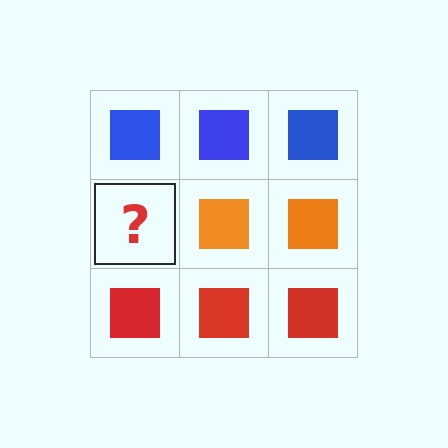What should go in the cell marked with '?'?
The missing cell should contain an orange square.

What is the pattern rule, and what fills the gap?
The rule is that each row has a consistent color. The gap should be filled with an orange square.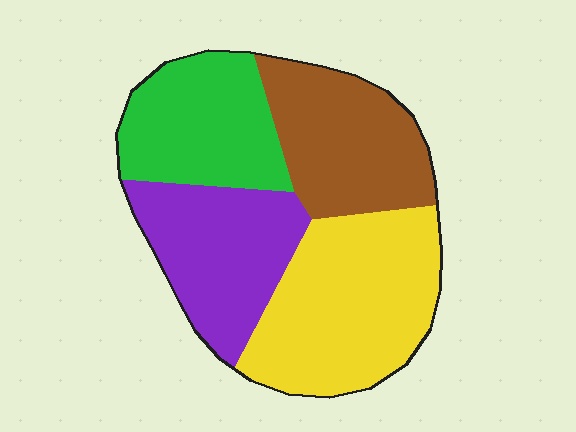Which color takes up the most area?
Yellow, at roughly 30%.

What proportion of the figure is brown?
Brown takes up about one quarter (1/4) of the figure.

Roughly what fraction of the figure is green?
Green takes up about one fifth (1/5) of the figure.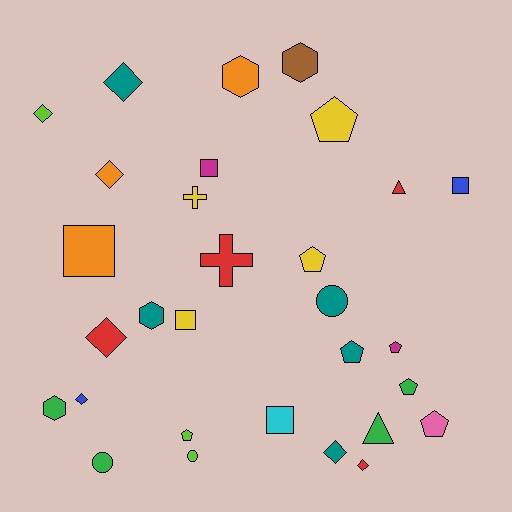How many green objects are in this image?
There are 4 green objects.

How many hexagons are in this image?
There are 4 hexagons.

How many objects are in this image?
There are 30 objects.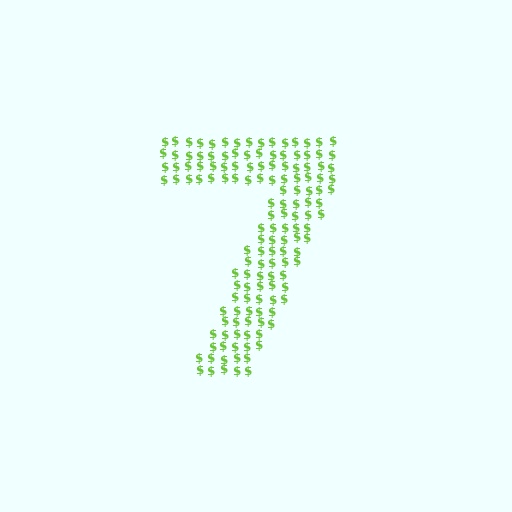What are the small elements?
The small elements are dollar signs.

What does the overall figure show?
The overall figure shows the digit 7.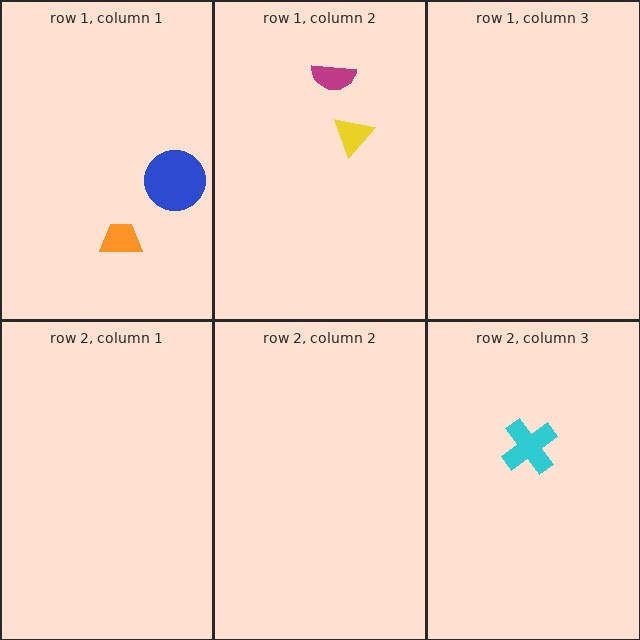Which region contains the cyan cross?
The row 2, column 3 region.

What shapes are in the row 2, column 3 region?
The cyan cross.